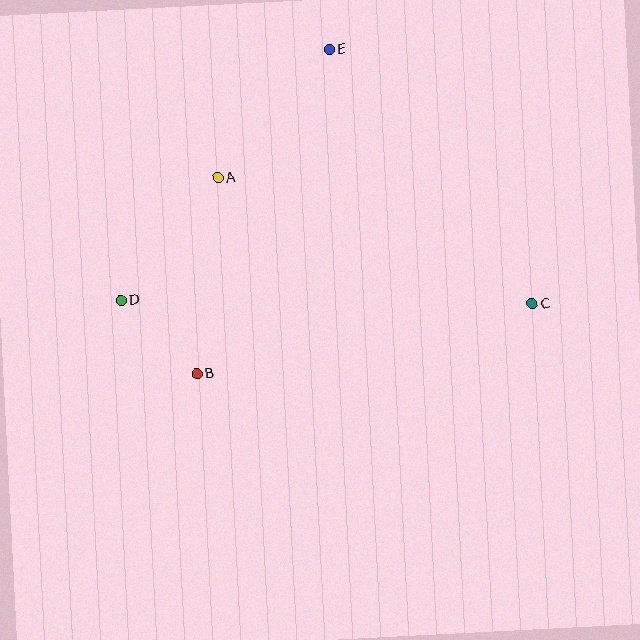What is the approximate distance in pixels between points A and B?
The distance between A and B is approximately 197 pixels.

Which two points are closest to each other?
Points B and D are closest to each other.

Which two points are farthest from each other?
Points C and D are farthest from each other.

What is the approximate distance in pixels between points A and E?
The distance between A and E is approximately 170 pixels.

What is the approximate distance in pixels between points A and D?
The distance between A and D is approximately 156 pixels.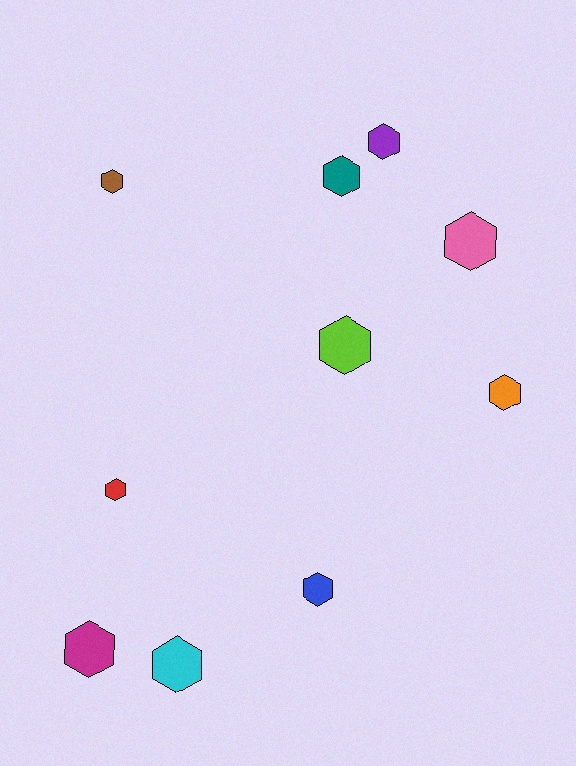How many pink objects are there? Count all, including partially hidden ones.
There is 1 pink object.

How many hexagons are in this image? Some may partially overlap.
There are 10 hexagons.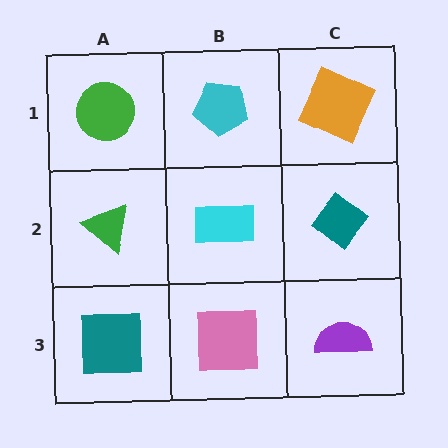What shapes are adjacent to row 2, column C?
An orange square (row 1, column C), a purple semicircle (row 3, column C), a cyan rectangle (row 2, column B).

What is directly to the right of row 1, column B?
An orange square.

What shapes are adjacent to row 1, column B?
A cyan rectangle (row 2, column B), a green circle (row 1, column A), an orange square (row 1, column C).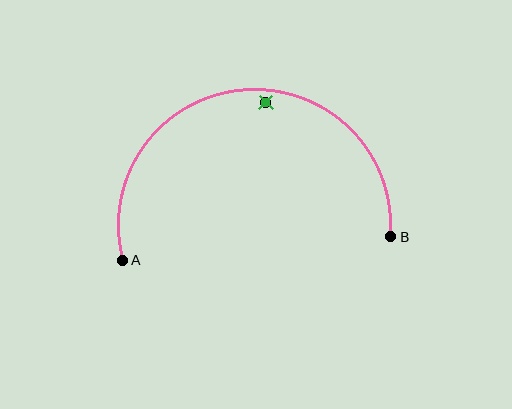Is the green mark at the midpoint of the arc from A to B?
No — the green mark does not lie on the arc at all. It sits slightly inside the curve.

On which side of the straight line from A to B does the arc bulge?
The arc bulges above the straight line connecting A and B.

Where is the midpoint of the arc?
The arc midpoint is the point on the curve farthest from the straight line joining A and B. It sits above that line.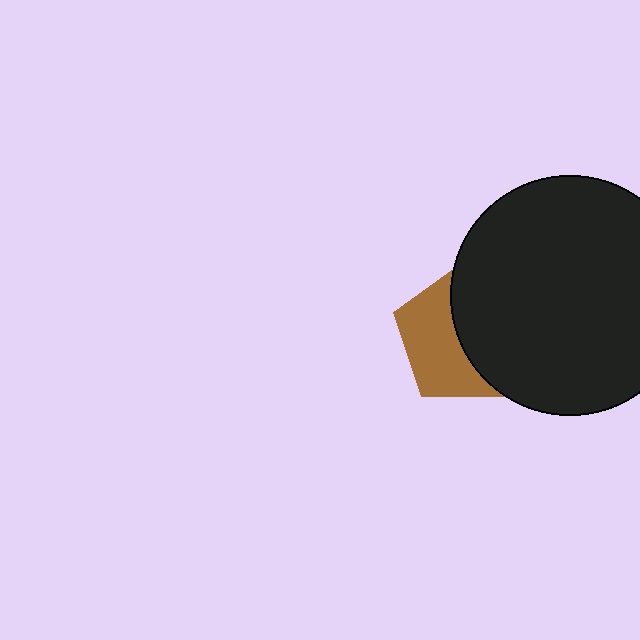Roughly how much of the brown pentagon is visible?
About half of it is visible (roughly 48%).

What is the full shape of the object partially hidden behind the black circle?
The partially hidden object is a brown pentagon.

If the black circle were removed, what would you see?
You would see the complete brown pentagon.